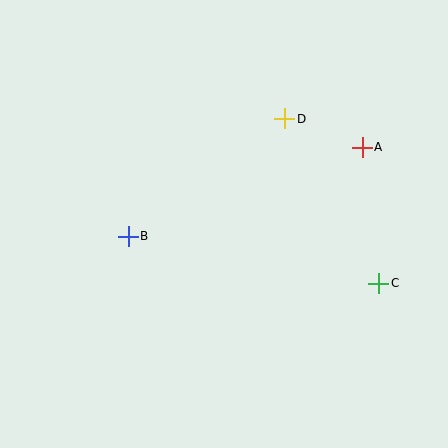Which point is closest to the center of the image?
Point B at (128, 237) is closest to the center.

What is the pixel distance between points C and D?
The distance between C and D is 189 pixels.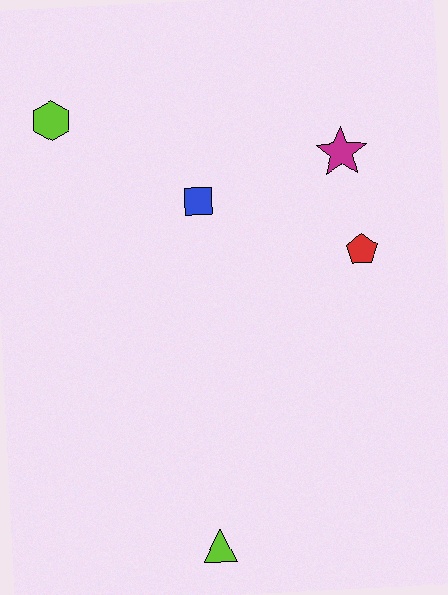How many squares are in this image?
There is 1 square.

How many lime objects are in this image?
There are 2 lime objects.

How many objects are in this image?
There are 5 objects.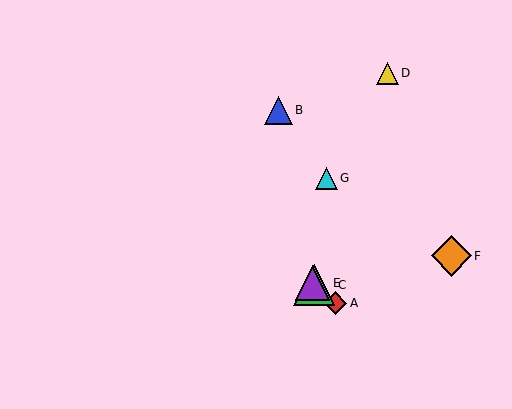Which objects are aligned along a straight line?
Objects A, C, E are aligned along a straight line.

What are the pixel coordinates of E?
Object E is at (312, 283).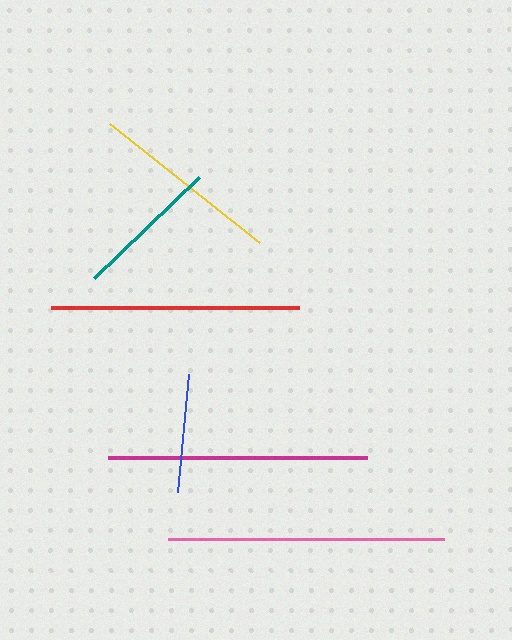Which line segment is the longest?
The pink line is the longest at approximately 276 pixels.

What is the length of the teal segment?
The teal segment is approximately 145 pixels long.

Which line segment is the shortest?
The blue line is the shortest at approximately 119 pixels.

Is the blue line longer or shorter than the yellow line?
The yellow line is longer than the blue line.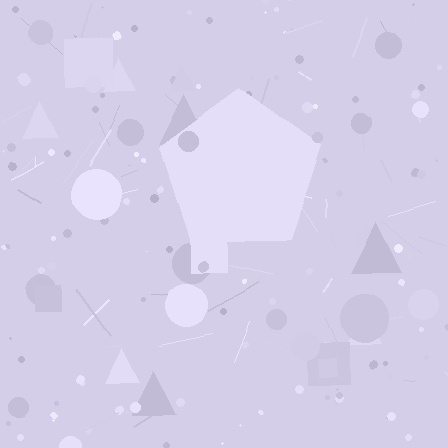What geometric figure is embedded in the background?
A pentagon is embedded in the background.